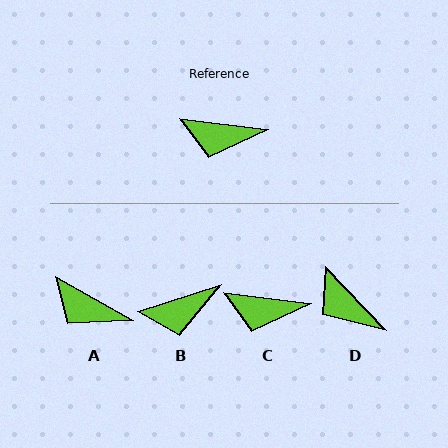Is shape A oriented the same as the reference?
No, it is off by about 23 degrees.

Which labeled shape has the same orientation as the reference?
C.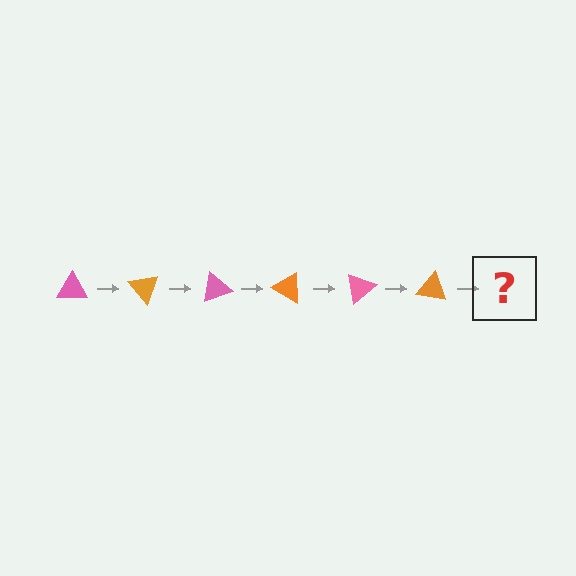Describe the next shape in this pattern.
It should be a pink triangle, rotated 300 degrees from the start.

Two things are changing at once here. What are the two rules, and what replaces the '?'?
The two rules are that it rotates 50 degrees each step and the color cycles through pink and orange. The '?' should be a pink triangle, rotated 300 degrees from the start.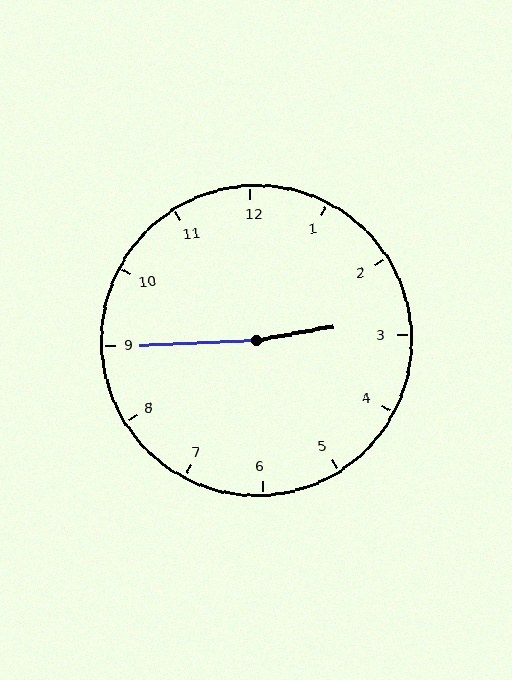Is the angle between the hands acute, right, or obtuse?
It is obtuse.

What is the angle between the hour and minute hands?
Approximately 172 degrees.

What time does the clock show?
2:45.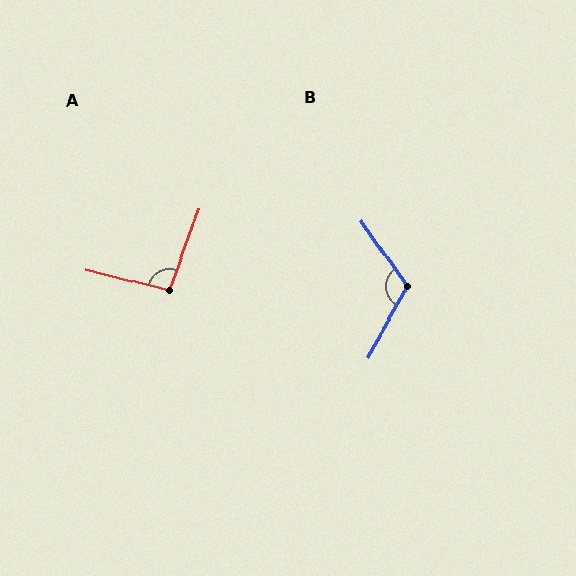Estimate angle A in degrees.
Approximately 96 degrees.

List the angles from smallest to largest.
A (96°), B (116°).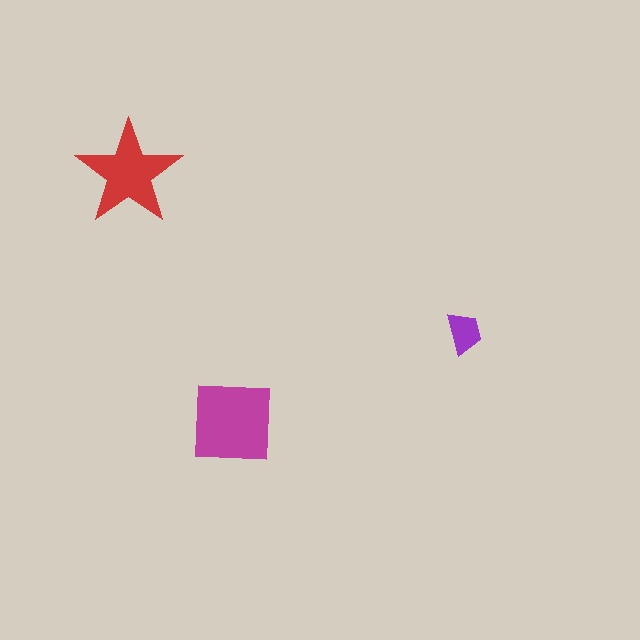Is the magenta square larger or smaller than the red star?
Larger.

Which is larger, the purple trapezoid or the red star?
The red star.